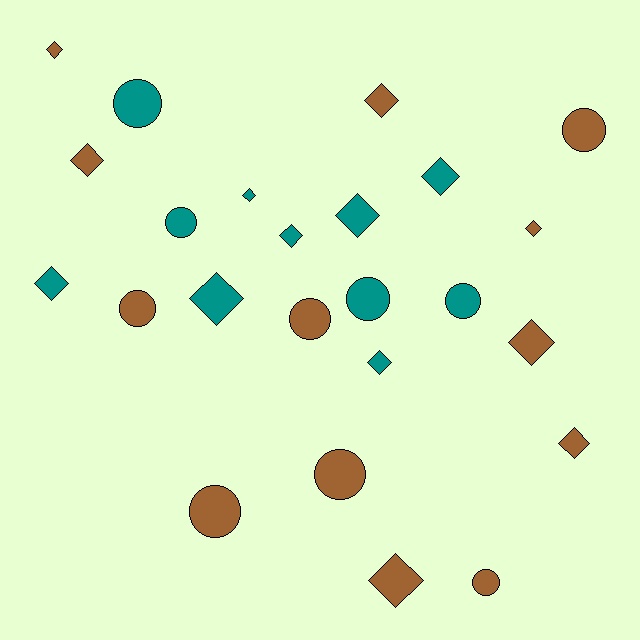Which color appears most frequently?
Brown, with 13 objects.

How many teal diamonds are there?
There are 7 teal diamonds.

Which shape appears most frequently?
Diamond, with 14 objects.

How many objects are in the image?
There are 24 objects.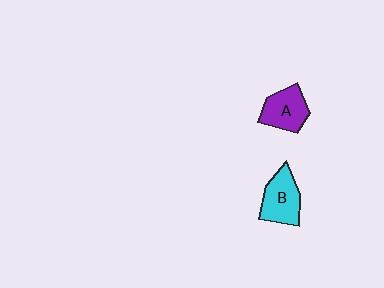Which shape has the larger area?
Shape B (cyan).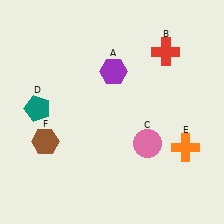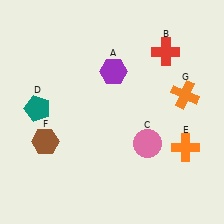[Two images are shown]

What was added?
An orange cross (G) was added in Image 2.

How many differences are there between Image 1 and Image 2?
There is 1 difference between the two images.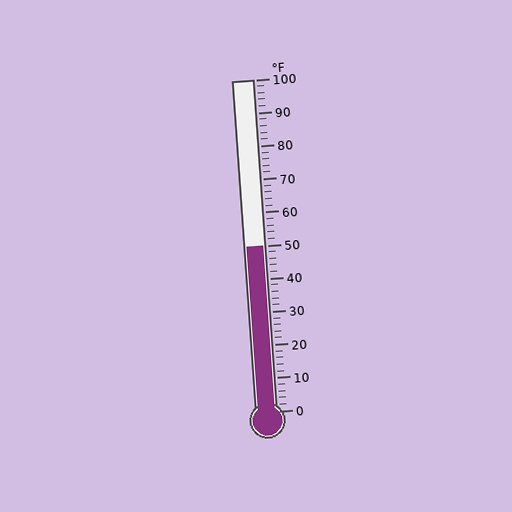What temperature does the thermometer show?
The thermometer shows approximately 50°F.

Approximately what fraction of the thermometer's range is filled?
The thermometer is filled to approximately 50% of its range.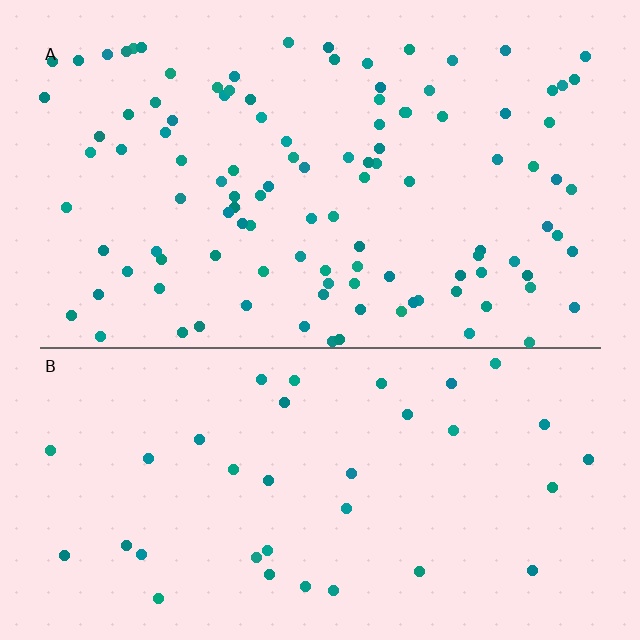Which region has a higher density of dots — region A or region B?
A (the top).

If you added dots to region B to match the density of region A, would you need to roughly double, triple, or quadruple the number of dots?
Approximately triple.